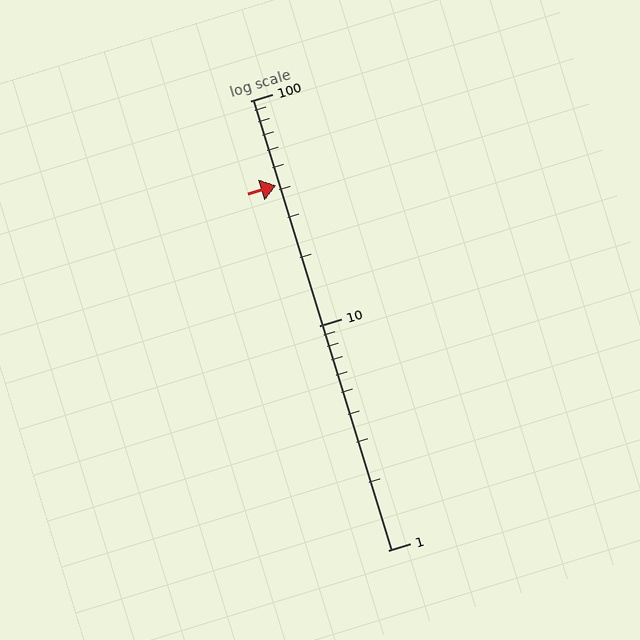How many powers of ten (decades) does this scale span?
The scale spans 2 decades, from 1 to 100.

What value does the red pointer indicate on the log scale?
The pointer indicates approximately 42.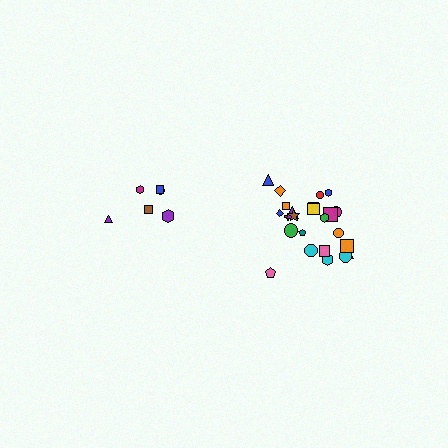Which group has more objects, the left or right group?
The right group.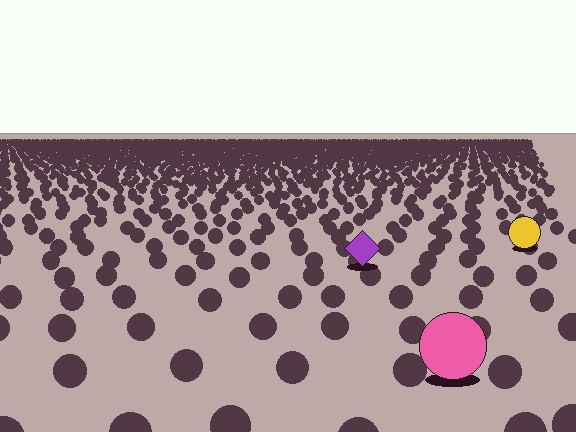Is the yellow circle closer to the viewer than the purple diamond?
No. The purple diamond is closer — you can tell from the texture gradient: the ground texture is coarser near it.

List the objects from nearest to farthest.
From nearest to farthest: the pink circle, the purple diamond, the yellow circle.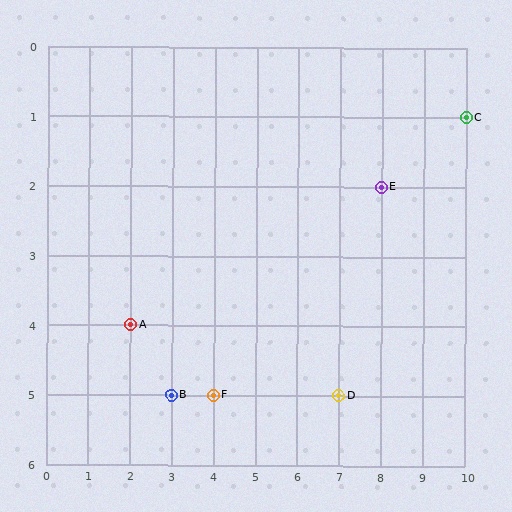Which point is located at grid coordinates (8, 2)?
Point E is at (8, 2).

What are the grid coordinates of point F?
Point F is at grid coordinates (4, 5).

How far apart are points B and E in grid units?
Points B and E are 5 columns and 3 rows apart (about 5.8 grid units diagonally).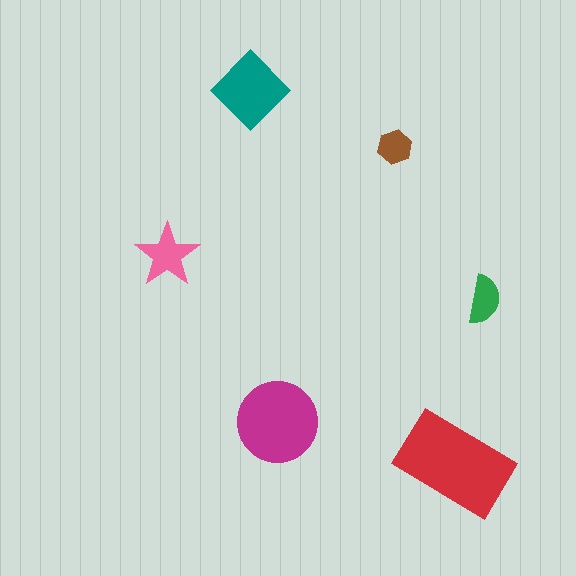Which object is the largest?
The red rectangle.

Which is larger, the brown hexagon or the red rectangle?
The red rectangle.